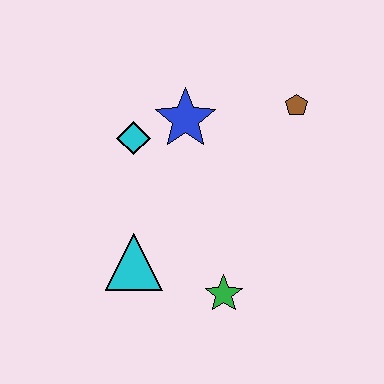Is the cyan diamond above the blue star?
No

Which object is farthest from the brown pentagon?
The cyan triangle is farthest from the brown pentagon.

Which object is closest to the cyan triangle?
The green star is closest to the cyan triangle.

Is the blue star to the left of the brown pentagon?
Yes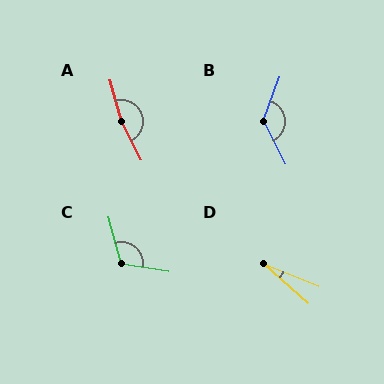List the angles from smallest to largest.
D (20°), C (115°), B (133°), A (167°).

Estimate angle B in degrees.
Approximately 133 degrees.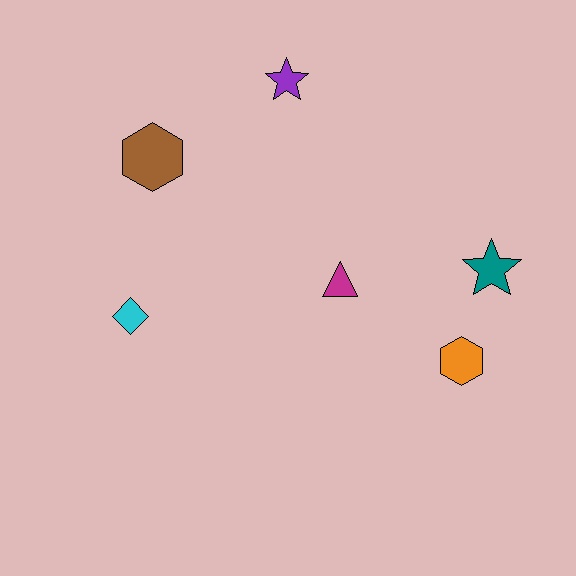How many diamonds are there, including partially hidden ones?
There is 1 diamond.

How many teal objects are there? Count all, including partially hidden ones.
There is 1 teal object.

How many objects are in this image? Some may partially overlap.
There are 6 objects.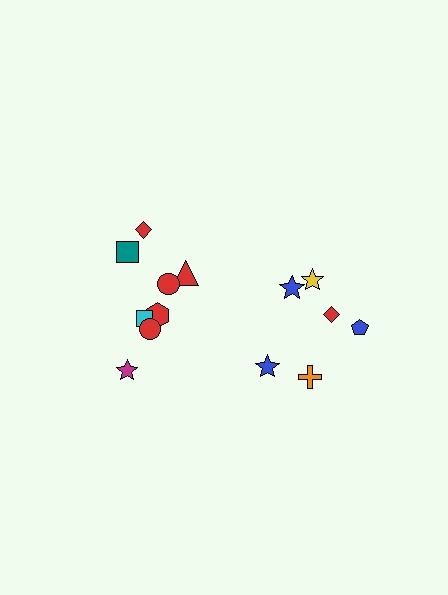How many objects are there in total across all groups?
There are 14 objects.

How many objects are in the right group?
There are 6 objects.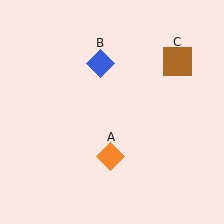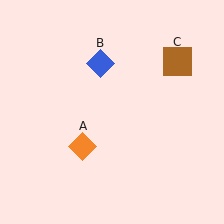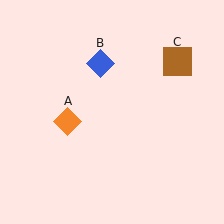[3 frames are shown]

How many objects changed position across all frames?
1 object changed position: orange diamond (object A).